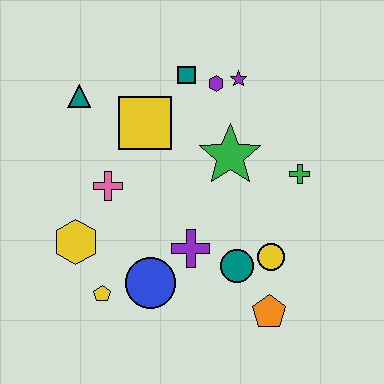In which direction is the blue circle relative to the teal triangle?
The blue circle is below the teal triangle.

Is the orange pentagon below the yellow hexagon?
Yes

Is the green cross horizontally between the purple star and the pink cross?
No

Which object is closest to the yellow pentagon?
The blue circle is closest to the yellow pentagon.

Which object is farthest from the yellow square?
The orange pentagon is farthest from the yellow square.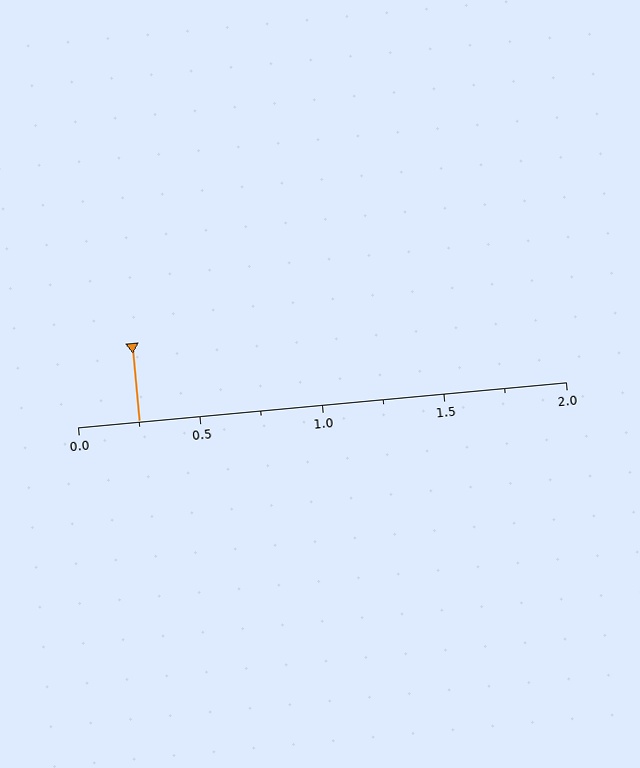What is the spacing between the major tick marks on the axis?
The major ticks are spaced 0.5 apart.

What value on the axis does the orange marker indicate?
The marker indicates approximately 0.25.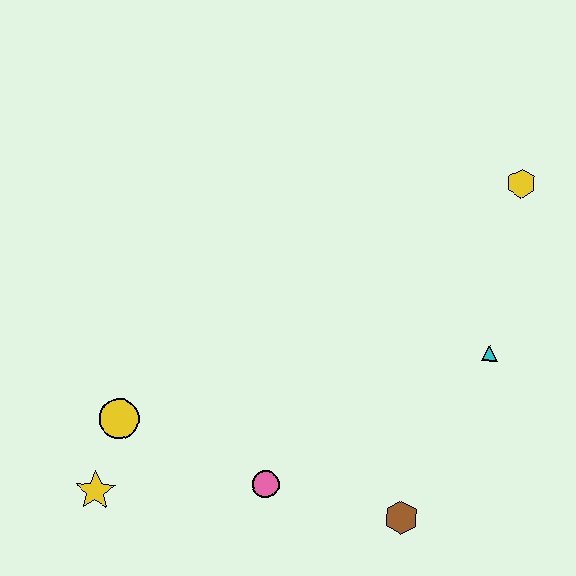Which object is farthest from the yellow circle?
The yellow hexagon is farthest from the yellow circle.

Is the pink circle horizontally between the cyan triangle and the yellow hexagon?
No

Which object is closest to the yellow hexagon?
The cyan triangle is closest to the yellow hexagon.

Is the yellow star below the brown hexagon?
No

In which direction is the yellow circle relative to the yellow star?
The yellow circle is above the yellow star.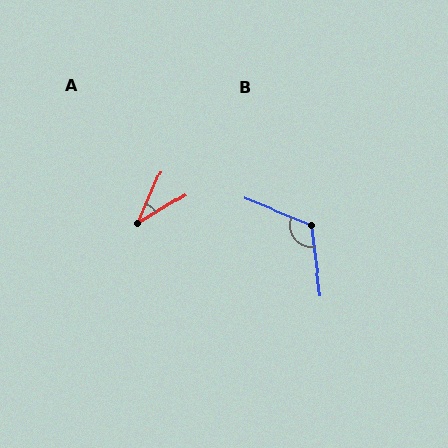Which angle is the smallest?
A, at approximately 35 degrees.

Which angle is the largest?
B, at approximately 119 degrees.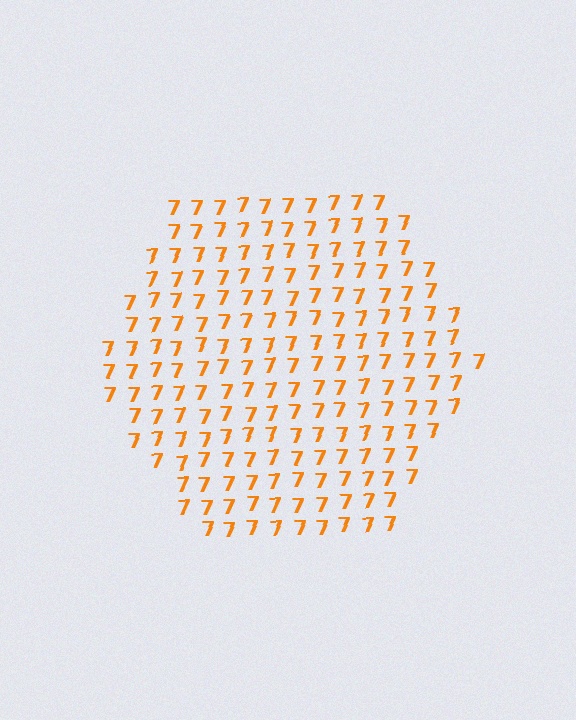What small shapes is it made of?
It is made of small digit 7's.